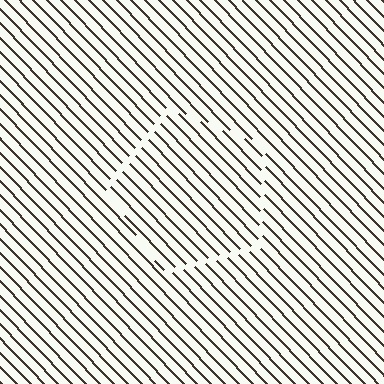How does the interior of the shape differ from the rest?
The interior of the shape contains the same grating, shifted by half a period — the contour is defined by the phase discontinuity where line-ends from the inner and outer gratings abut.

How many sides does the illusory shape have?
5 sides — the line-ends trace a pentagon.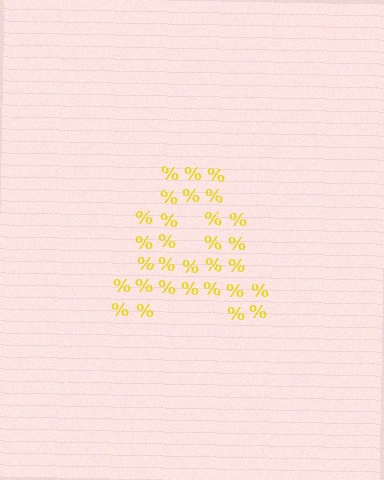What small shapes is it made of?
It is made of small percent signs.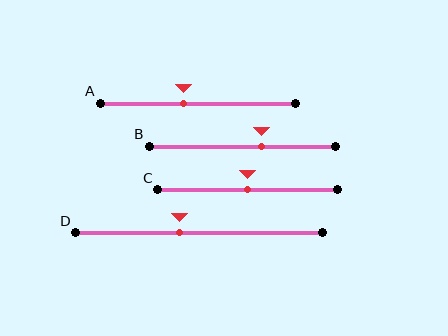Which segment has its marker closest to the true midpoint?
Segment C has its marker closest to the true midpoint.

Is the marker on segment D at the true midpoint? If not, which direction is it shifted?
No, the marker on segment D is shifted to the left by about 8% of the segment length.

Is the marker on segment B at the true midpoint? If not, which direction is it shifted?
No, the marker on segment B is shifted to the right by about 10% of the segment length.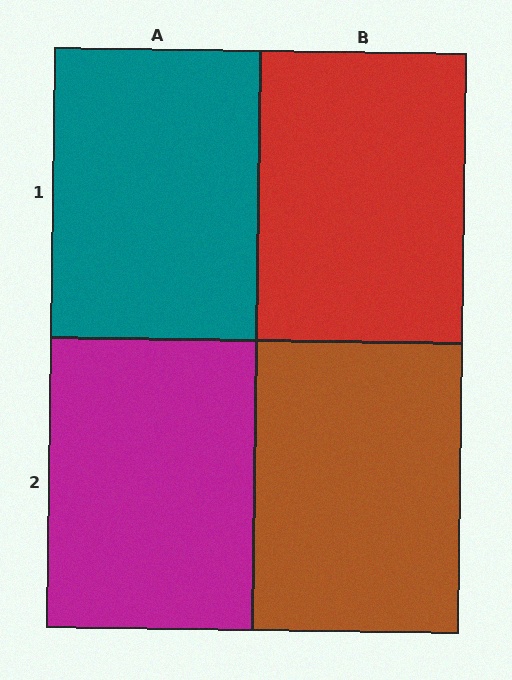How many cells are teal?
1 cell is teal.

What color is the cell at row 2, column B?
Brown.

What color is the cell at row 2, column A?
Magenta.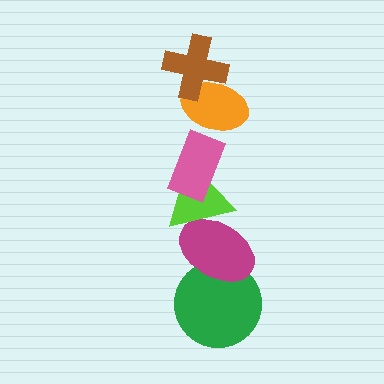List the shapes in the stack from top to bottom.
From top to bottom: the brown cross, the orange ellipse, the pink rectangle, the lime triangle, the magenta ellipse, the green circle.